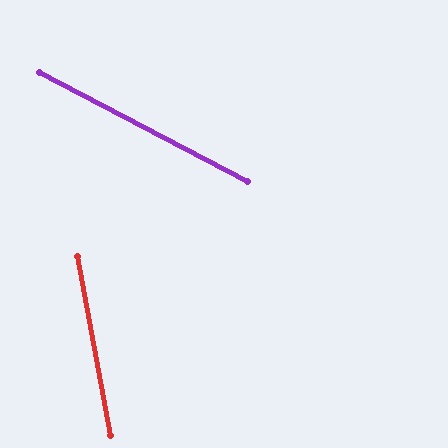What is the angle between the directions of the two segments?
Approximately 52 degrees.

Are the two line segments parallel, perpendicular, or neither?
Neither parallel nor perpendicular — they differ by about 52°.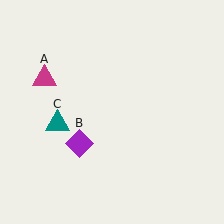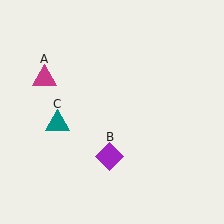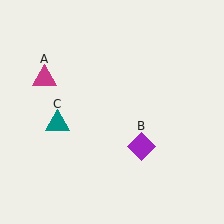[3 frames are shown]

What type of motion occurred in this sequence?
The purple diamond (object B) rotated counterclockwise around the center of the scene.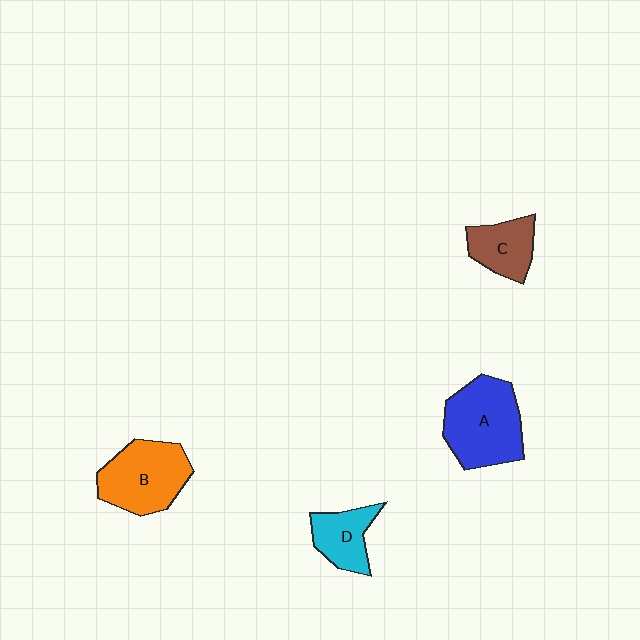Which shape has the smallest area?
Shape D (cyan).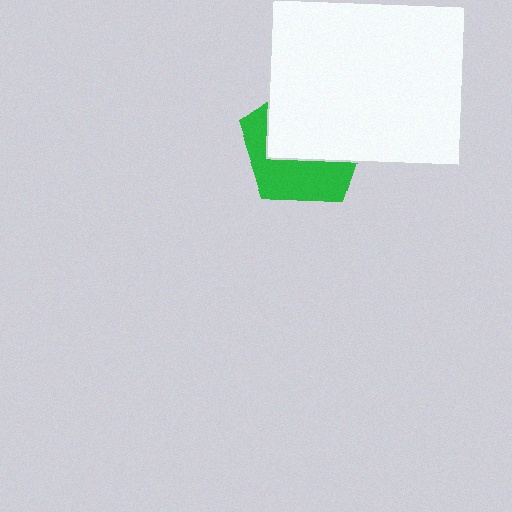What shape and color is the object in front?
The object in front is a white square.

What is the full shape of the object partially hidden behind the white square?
The partially hidden object is a green pentagon.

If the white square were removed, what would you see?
You would see the complete green pentagon.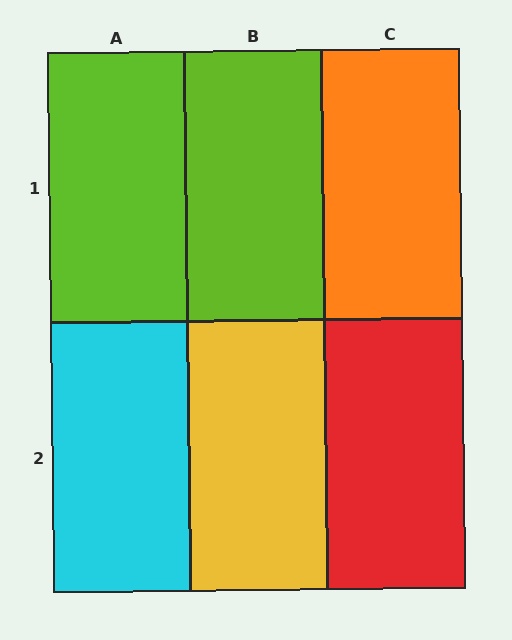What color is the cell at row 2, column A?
Cyan.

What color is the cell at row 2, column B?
Yellow.